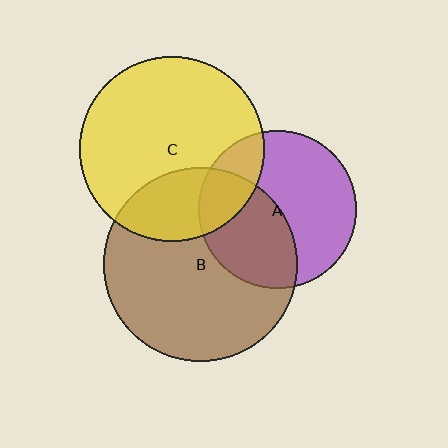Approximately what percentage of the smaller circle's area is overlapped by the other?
Approximately 25%.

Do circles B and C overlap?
Yes.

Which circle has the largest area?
Circle B (brown).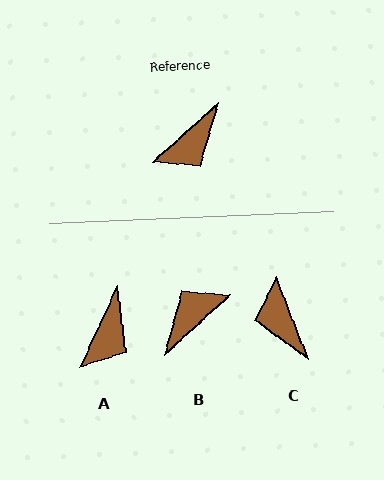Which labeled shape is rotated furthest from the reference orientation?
B, about 179 degrees away.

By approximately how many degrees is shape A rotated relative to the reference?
Approximately 24 degrees counter-clockwise.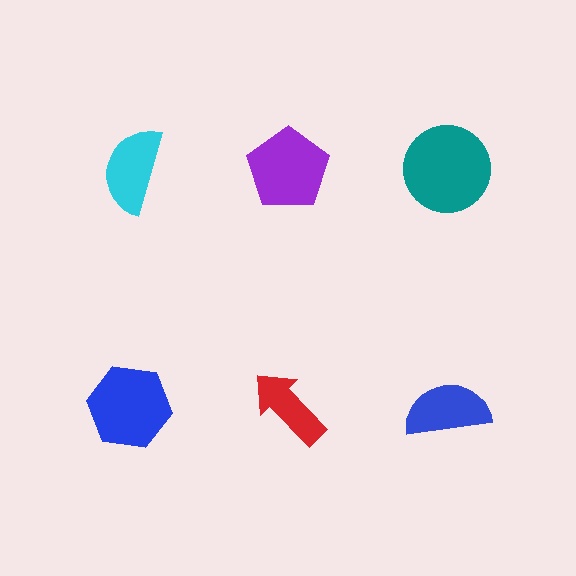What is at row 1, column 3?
A teal circle.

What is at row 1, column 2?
A purple pentagon.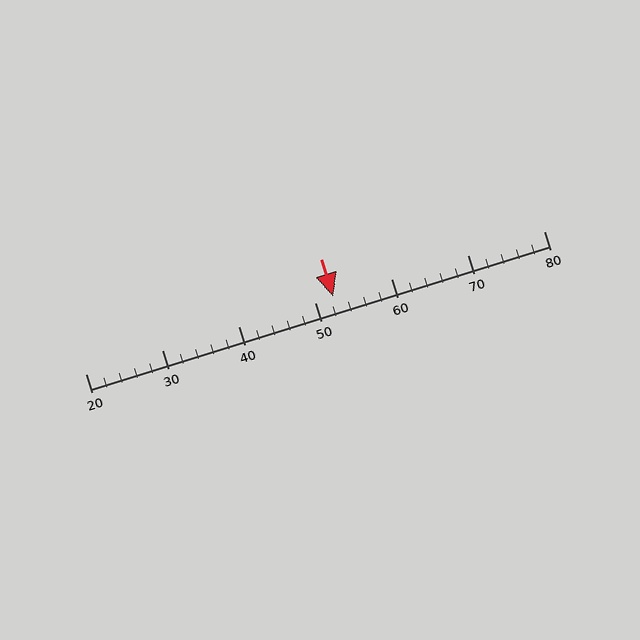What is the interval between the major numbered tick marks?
The major tick marks are spaced 10 units apart.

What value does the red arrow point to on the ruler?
The red arrow points to approximately 52.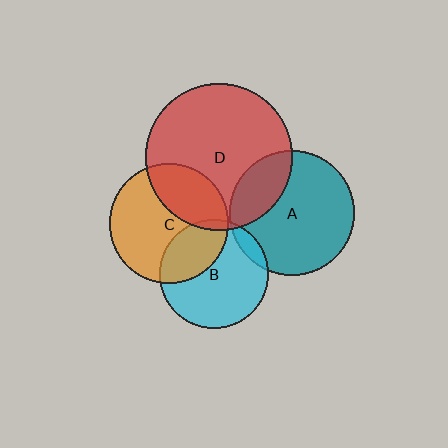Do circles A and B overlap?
Yes.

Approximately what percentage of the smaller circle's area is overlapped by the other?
Approximately 10%.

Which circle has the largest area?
Circle D (red).